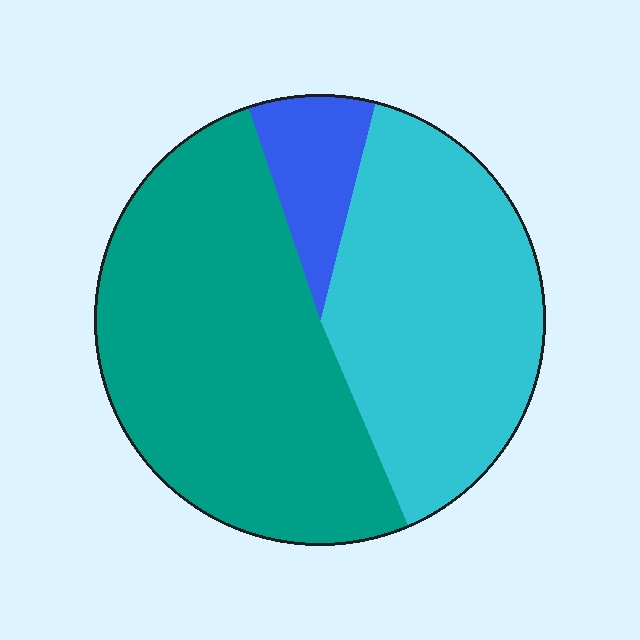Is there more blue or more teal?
Teal.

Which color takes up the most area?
Teal, at roughly 50%.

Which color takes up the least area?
Blue, at roughly 10%.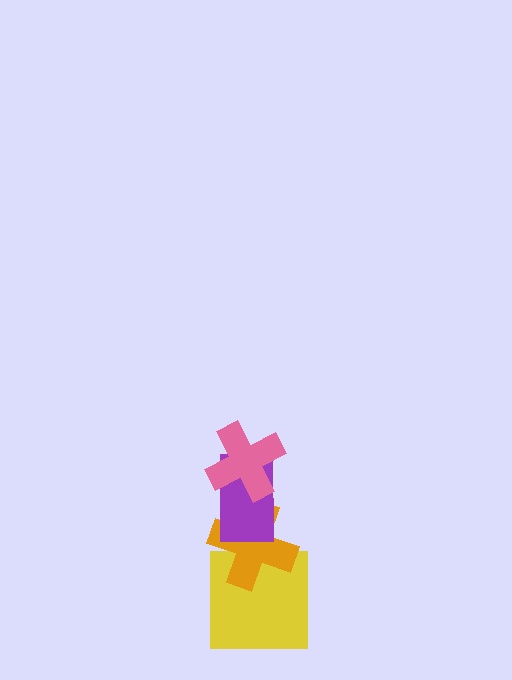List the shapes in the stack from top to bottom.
From top to bottom: the pink cross, the purple rectangle, the orange cross, the yellow square.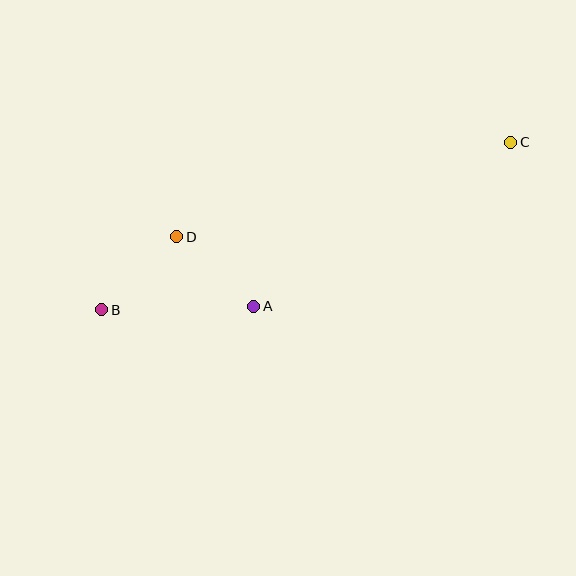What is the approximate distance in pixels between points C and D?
The distance between C and D is approximately 347 pixels.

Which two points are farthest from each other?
Points B and C are farthest from each other.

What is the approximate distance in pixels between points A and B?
The distance between A and B is approximately 152 pixels.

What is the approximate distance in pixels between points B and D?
The distance between B and D is approximately 105 pixels.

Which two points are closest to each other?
Points A and D are closest to each other.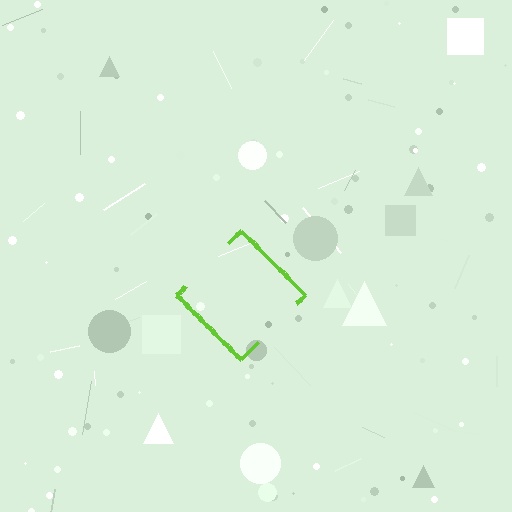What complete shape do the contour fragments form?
The contour fragments form a diamond.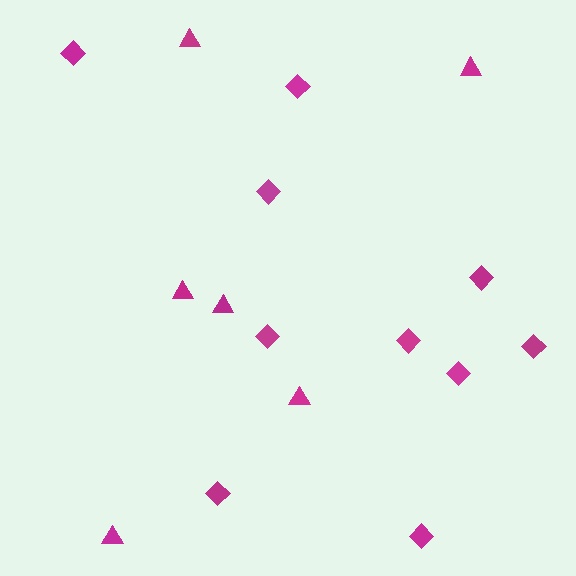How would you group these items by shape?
There are 2 groups: one group of triangles (6) and one group of diamonds (10).